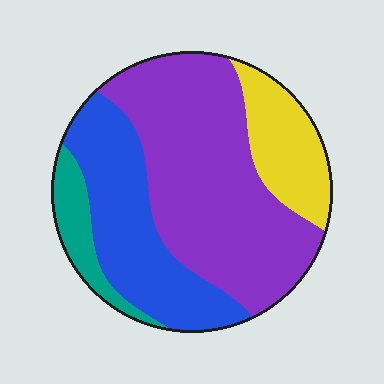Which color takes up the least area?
Teal, at roughly 10%.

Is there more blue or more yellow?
Blue.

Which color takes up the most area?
Purple, at roughly 50%.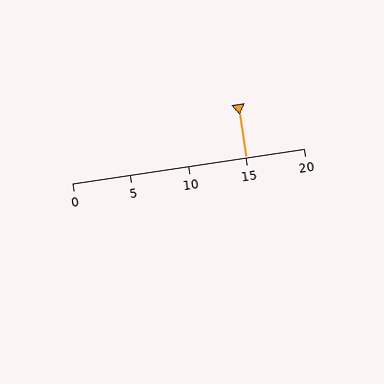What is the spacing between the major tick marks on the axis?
The major ticks are spaced 5 apart.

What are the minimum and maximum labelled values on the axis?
The axis runs from 0 to 20.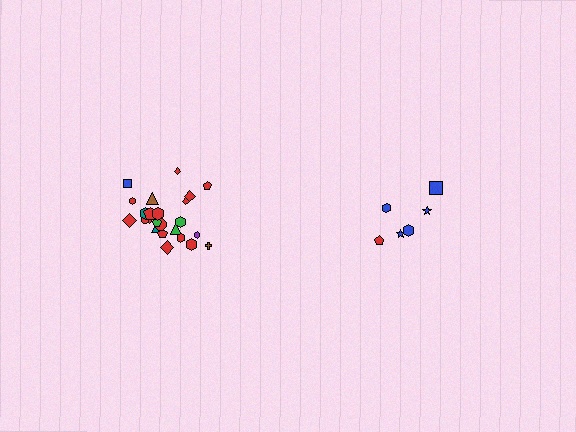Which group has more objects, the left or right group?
The left group.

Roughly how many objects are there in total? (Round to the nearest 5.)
Roughly 30 objects in total.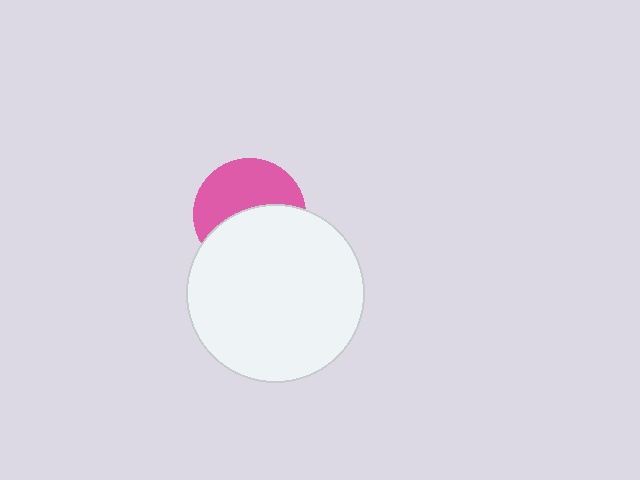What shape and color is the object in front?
The object in front is a white circle.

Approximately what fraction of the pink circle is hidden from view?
Roughly 50% of the pink circle is hidden behind the white circle.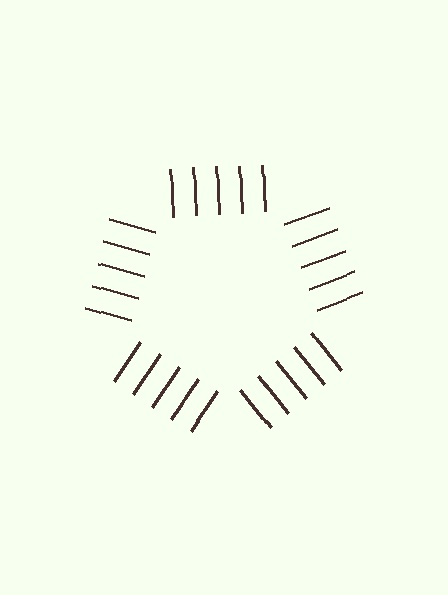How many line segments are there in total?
25 — 5 along each of the 5 edges.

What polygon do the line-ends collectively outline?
An illusory pentagon — the line segments terminate on its edges but no continuous stroke is drawn.